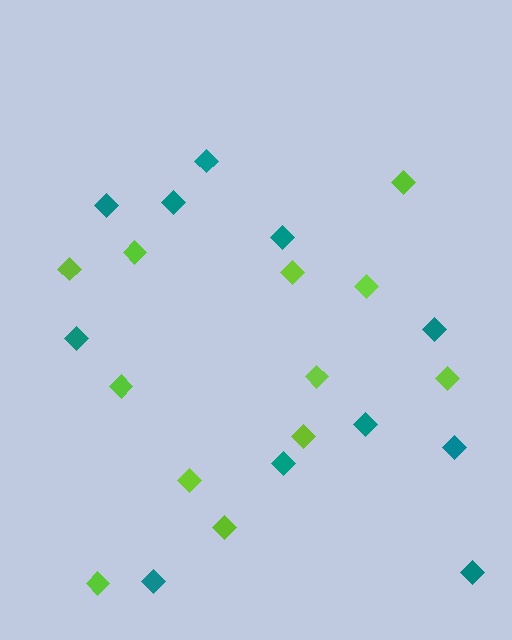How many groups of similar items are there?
There are 2 groups: one group of teal diamonds (11) and one group of lime diamonds (12).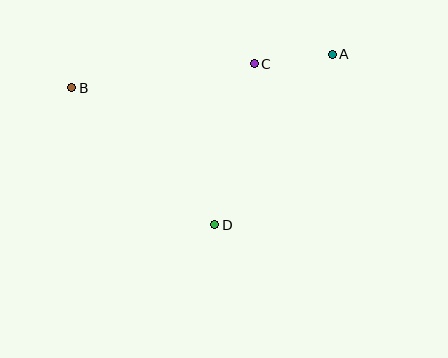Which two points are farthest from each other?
Points A and B are farthest from each other.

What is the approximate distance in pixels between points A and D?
The distance between A and D is approximately 207 pixels.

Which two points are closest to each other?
Points A and C are closest to each other.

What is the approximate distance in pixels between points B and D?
The distance between B and D is approximately 198 pixels.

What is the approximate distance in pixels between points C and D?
The distance between C and D is approximately 166 pixels.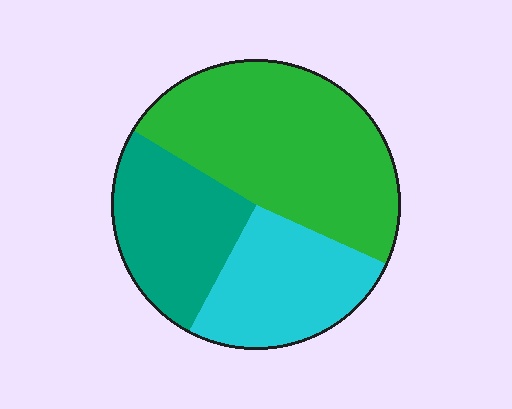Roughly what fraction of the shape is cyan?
Cyan covers about 25% of the shape.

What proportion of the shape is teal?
Teal covers around 25% of the shape.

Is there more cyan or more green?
Green.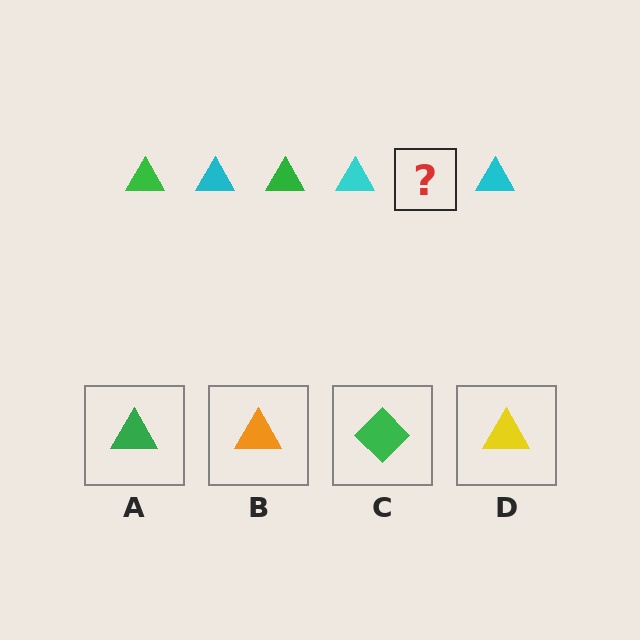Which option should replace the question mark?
Option A.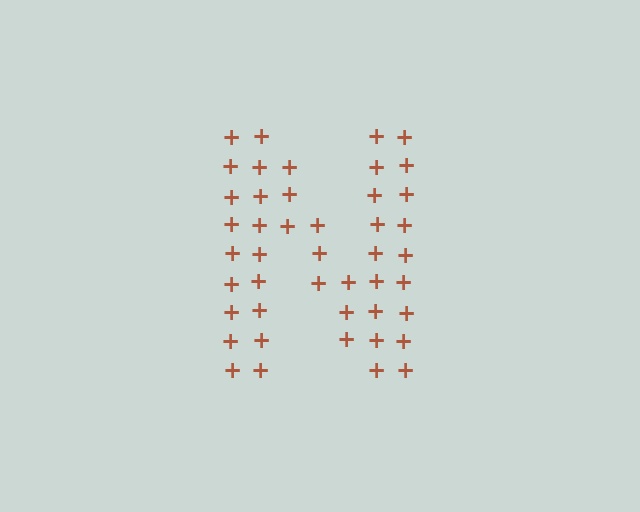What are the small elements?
The small elements are plus signs.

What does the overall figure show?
The overall figure shows the letter N.